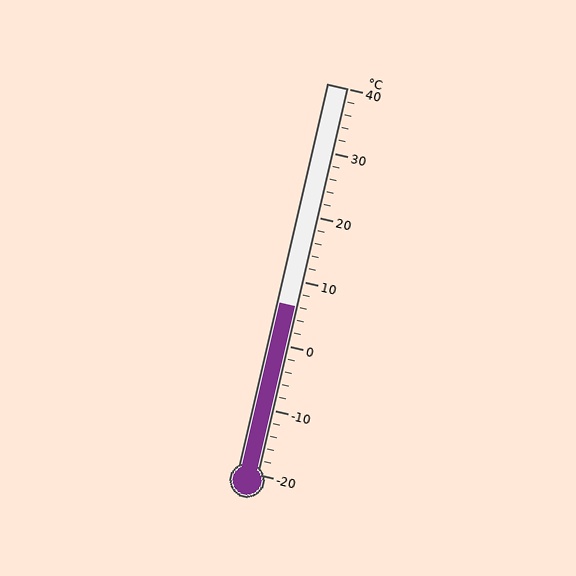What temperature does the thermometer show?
The thermometer shows approximately 6°C.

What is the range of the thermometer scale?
The thermometer scale ranges from -20°C to 40°C.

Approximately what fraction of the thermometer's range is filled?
The thermometer is filled to approximately 45% of its range.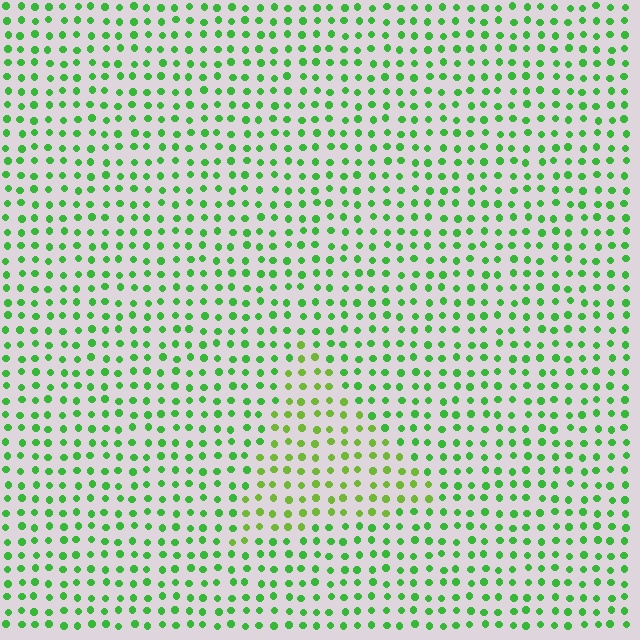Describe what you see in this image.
The image is filled with small green elements in a uniform arrangement. A triangle-shaped region is visible where the elements are tinted to a slightly different hue, forming a subtle color boundary.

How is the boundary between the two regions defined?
The boundary is defined purely by a slight shift in hue (about 27 degrees). Spacing, size, and orientation are identical on both sides.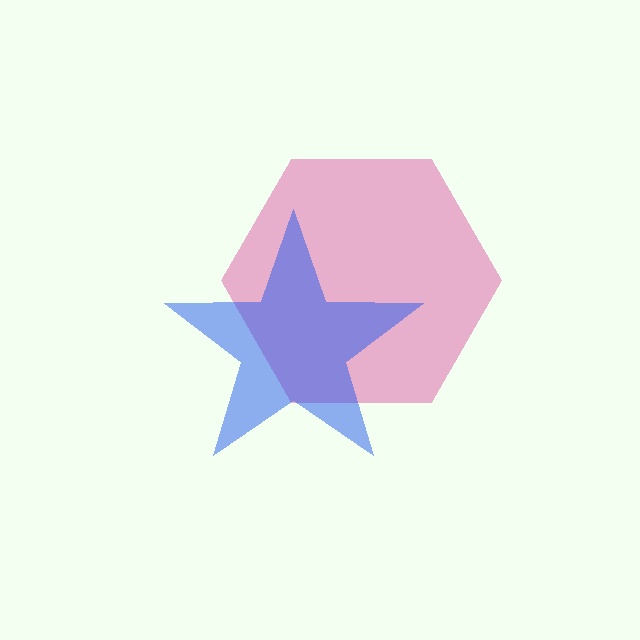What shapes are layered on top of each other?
The layered shapes are: a pink hexagon, a blue star.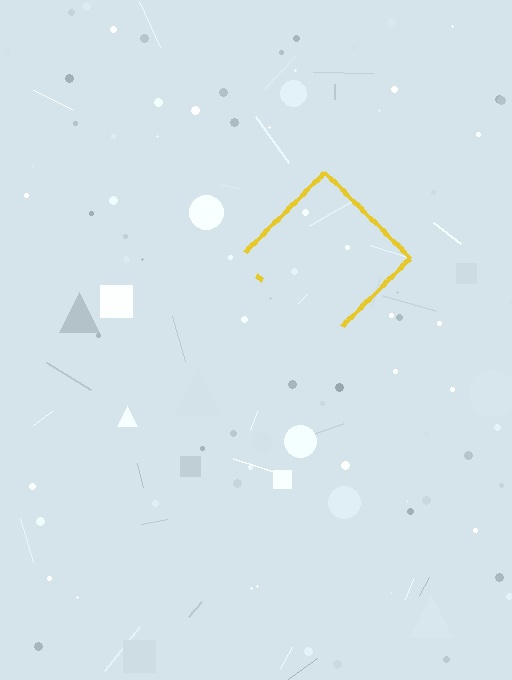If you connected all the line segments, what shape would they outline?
They would outline a diamond.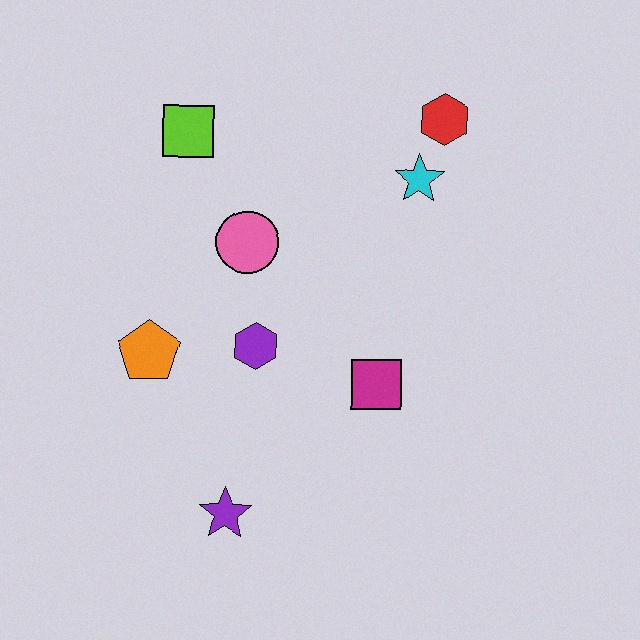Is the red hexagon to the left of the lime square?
No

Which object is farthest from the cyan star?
The purple star is farthest from the cyan star.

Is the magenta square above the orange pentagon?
No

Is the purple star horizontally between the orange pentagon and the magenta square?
Yes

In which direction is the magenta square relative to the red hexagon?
The magenta square is below the red hexagon.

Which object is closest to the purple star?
The purple hexagon is closest to the purple star.